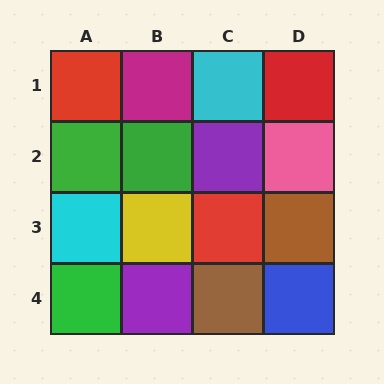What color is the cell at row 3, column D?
Brown.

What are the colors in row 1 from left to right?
Red, magenta, cyan, red.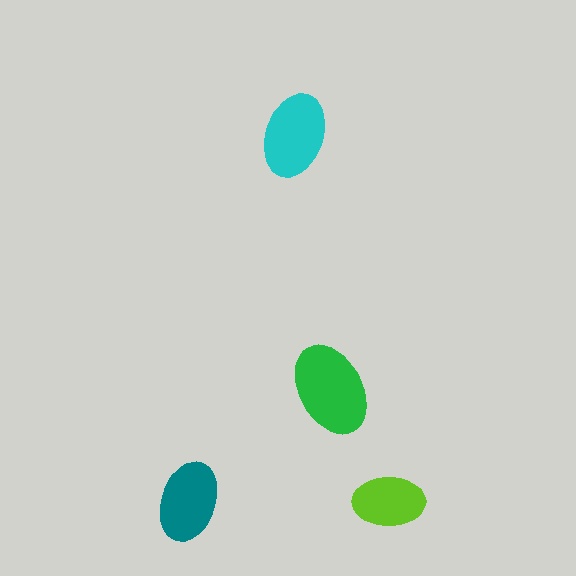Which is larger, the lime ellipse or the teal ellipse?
The teal one.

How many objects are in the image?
There are 4 objects in the image.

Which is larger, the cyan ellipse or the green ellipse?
The green one.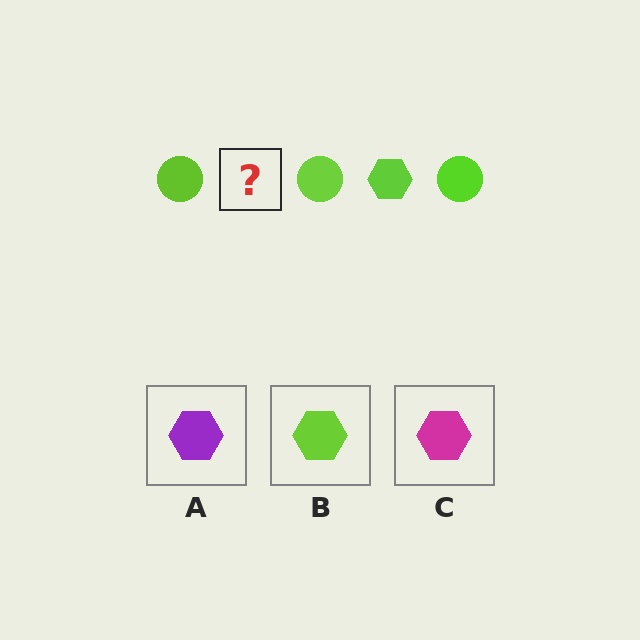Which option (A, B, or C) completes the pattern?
B.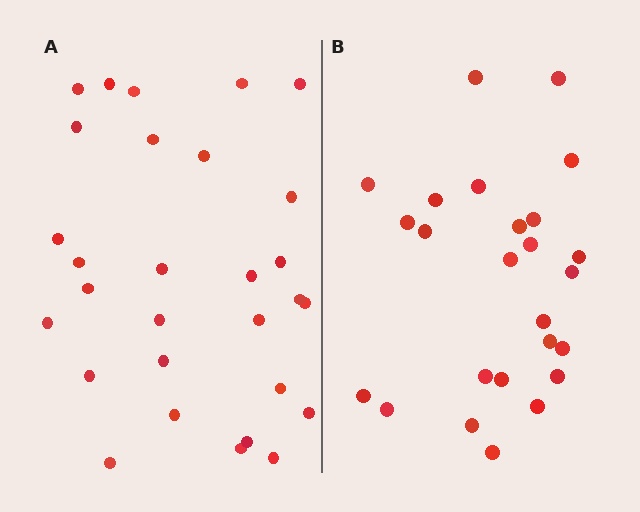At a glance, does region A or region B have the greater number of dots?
Region A (the left region) has more dots.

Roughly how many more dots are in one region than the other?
Region A has about 4 more dots than region B.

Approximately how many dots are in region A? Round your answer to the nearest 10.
About 30 dots. (The exact count is 29, which rounds to 30.)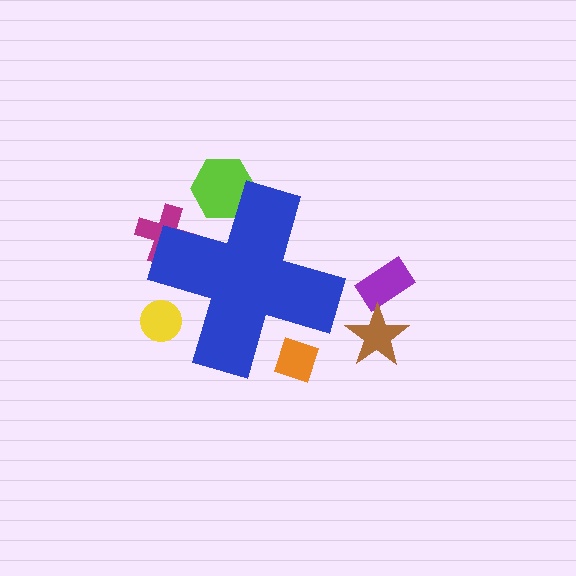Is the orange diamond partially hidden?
Yes, the orange diamond is partially hidden behind the blue cross.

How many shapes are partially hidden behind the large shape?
4 shapes are partially hidden.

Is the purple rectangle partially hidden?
No, the purple rectangle is fully visible.